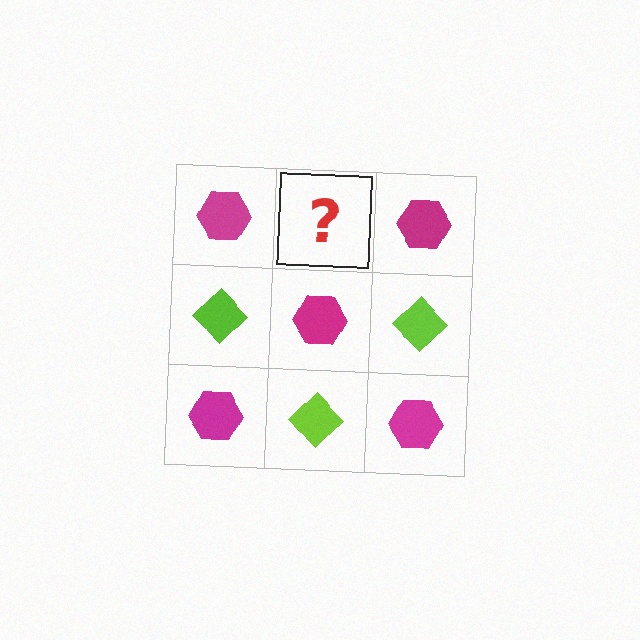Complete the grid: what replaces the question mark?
The question mark should be replaced with a lime diamond.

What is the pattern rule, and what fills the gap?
The rule is that it alternates magenta hexagon and lime diamond in a checkerboard pattern. The gap should be filled with a lime diamond.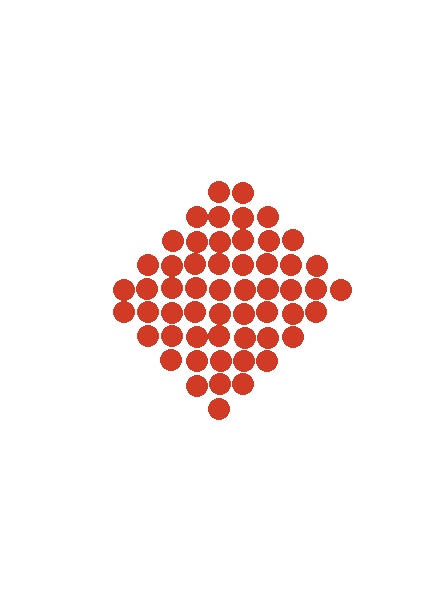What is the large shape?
The large shape is a diamond.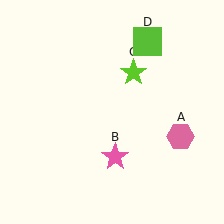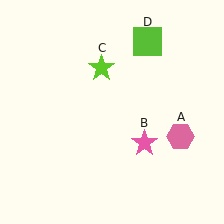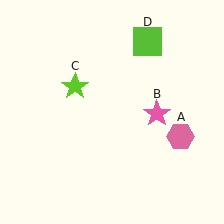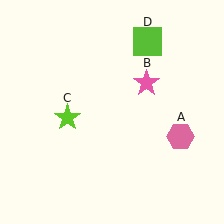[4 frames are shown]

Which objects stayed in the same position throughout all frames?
Pink hexagon (object A) and lime square (object D) remained stationary.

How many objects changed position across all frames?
2 objects changed position: pink star (object B), lime star (object C).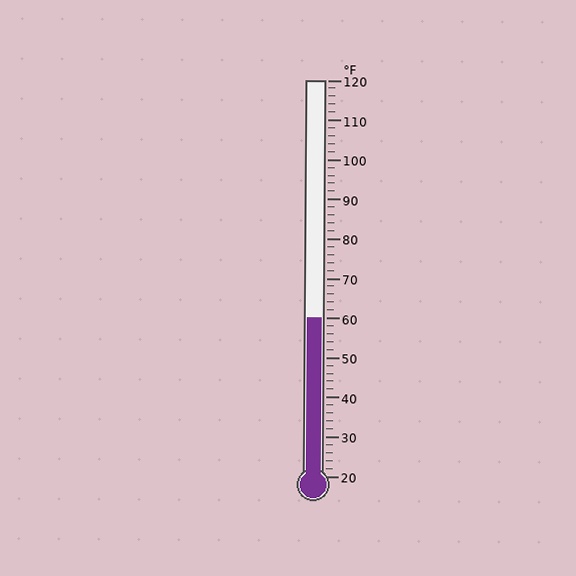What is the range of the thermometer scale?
The thermometer scale ranges from 20°F to 120°F.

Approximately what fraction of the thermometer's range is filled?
The thermometer is filled to approximately 40% of its range.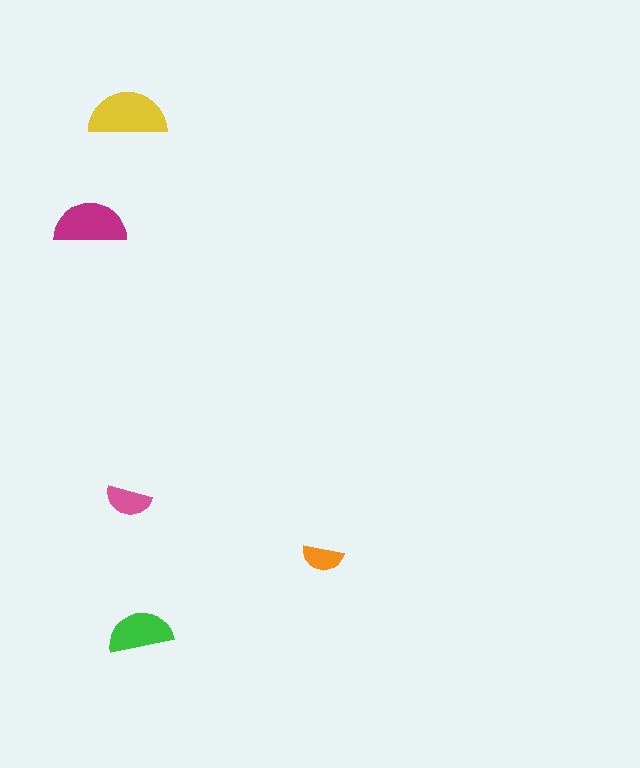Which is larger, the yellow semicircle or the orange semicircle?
The yellow one.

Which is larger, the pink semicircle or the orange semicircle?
The pink one.